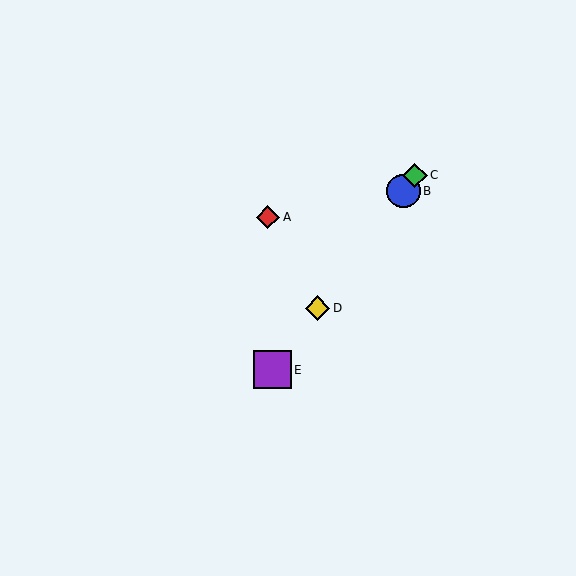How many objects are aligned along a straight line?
4 objects (B, C, D, E) are aligned along a straight line.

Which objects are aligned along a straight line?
Objects B, C, D, E are aligned along a straight line.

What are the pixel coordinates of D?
Object D is at (317, 308).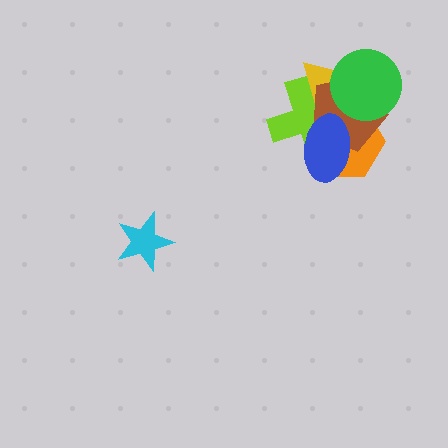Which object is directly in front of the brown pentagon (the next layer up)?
The blue ellipse is directly in front of the brown pentagon.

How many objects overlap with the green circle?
4 objects overlap with the green circle.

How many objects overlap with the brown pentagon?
5 objects overlap with the brown pentagon.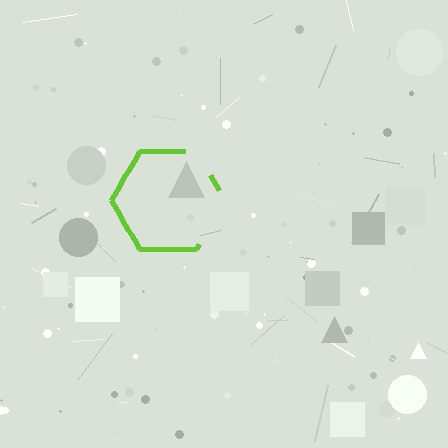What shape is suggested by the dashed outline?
The dashed outline suggests a hexagon.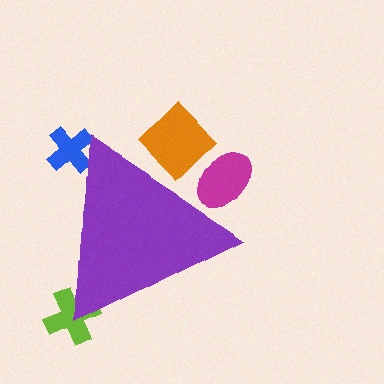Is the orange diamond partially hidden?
Yes, the orange diamond is partially hidden behind the purple triangle.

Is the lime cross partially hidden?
Yes, the lime cross is partially hidden behind the purple triangle.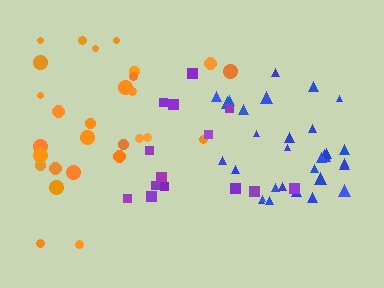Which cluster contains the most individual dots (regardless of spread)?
Blue (30).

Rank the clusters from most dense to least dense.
blue, purple, orange.